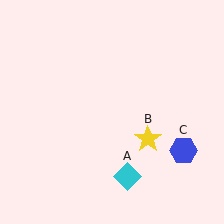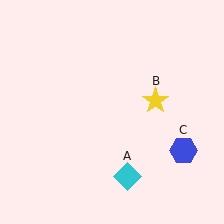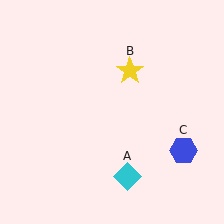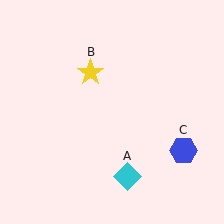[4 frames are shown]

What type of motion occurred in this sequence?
The yellow star (object B) rotated counterclockwise around the center of the scene.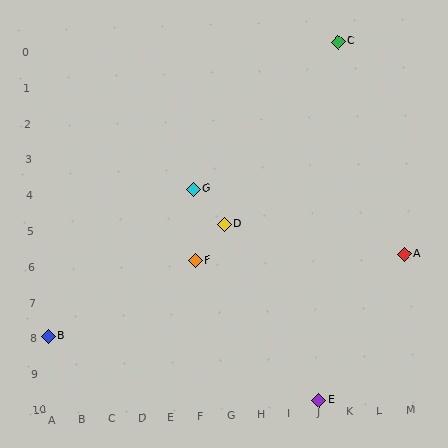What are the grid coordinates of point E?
Point E is at grid coordinates (J, 10).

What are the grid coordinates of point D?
Point D is at grid coordinates (G, 5).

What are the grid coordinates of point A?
Point A is at grid coordinates (M, 6).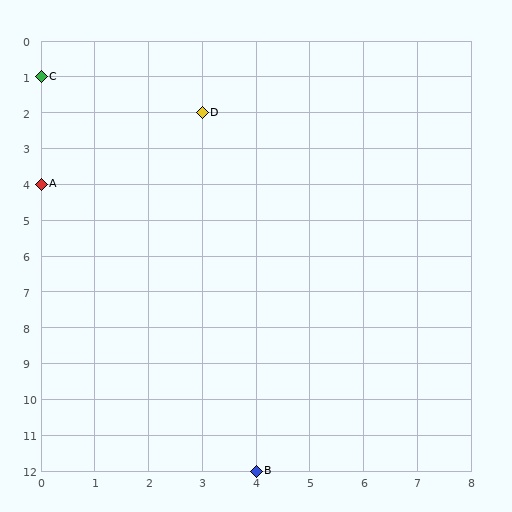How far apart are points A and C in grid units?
Points A and C are 3 rows apart.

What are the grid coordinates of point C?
Point C is at grid coordinates (0, 1).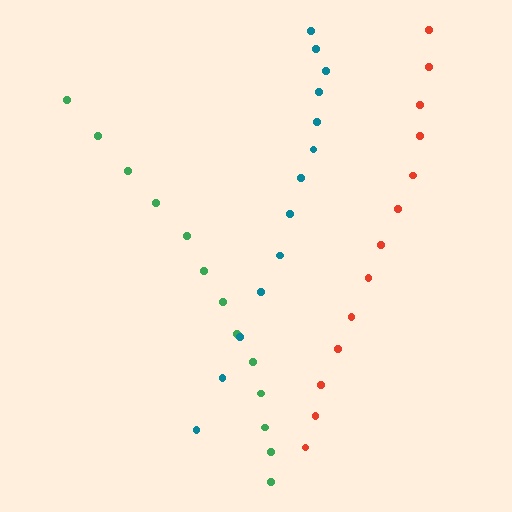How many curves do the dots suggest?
There are 3 distinct paths.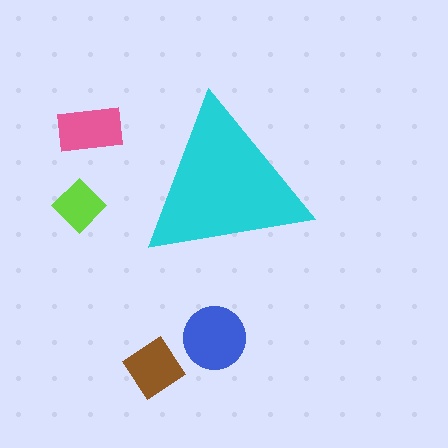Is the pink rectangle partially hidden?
No, the pink rectangle is fully visible.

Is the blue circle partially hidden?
No, the blue circle is fully visible.